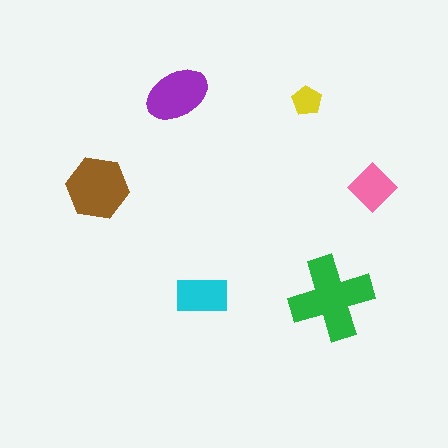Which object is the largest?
The green cross.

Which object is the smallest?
The yellow pentagon.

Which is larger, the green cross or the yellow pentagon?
The green cross.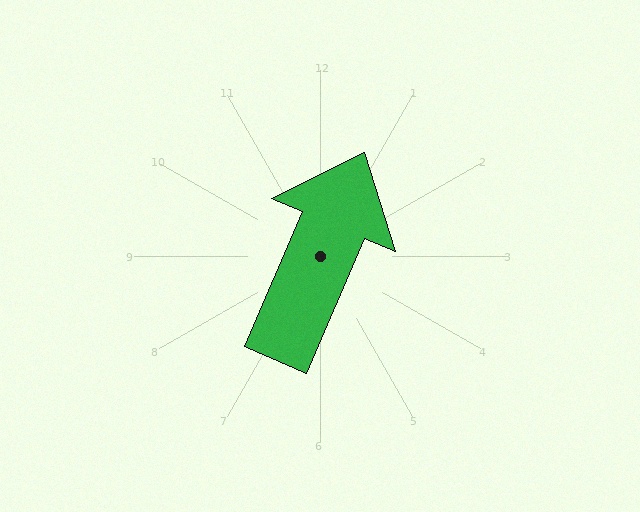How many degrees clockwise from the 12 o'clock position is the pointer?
Approximately 23 degrees.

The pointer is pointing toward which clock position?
Roughly 1 o'clock.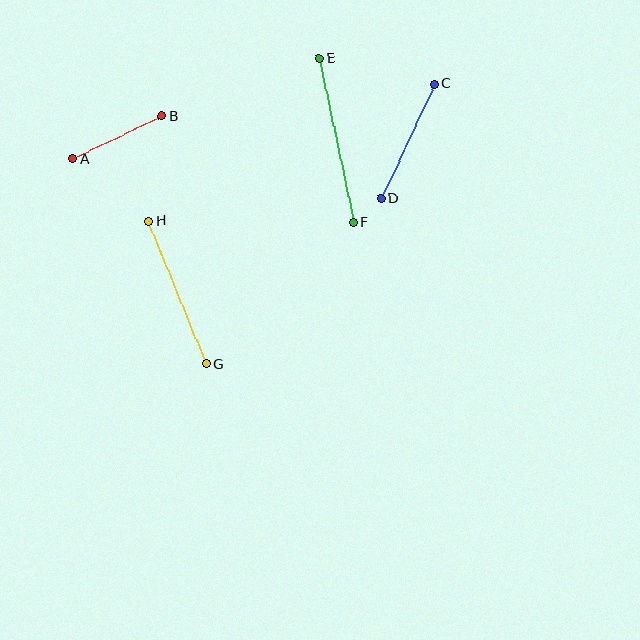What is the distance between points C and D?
The distance is approximately 126 pixels.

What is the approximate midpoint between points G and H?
The midpoint is at approximately (177, 293) pixels.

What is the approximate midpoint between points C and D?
The midpoint is at approximately (408, 141) pixels.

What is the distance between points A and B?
The distance is approximately 98 pixels.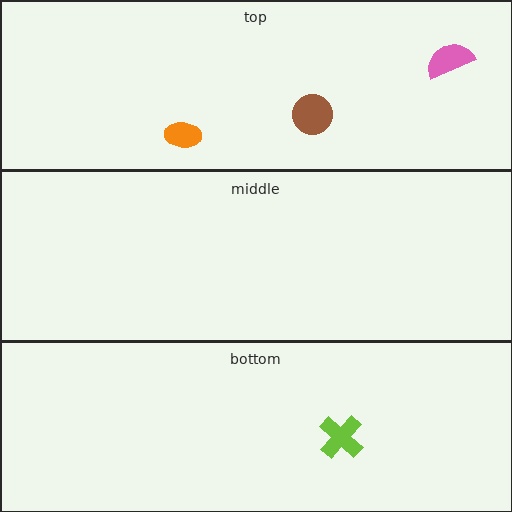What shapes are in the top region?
The orange ellipse, the pink semicircle, the brown circle.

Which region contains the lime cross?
The bottom region.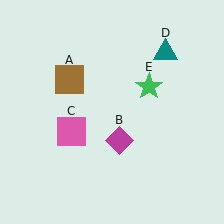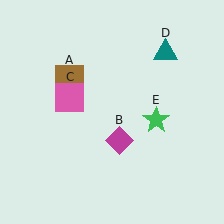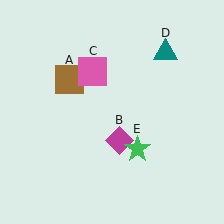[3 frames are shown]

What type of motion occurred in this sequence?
The pink square (object C), green star (object E) rotated clockwise around the center of the scene.